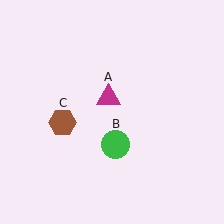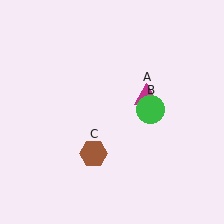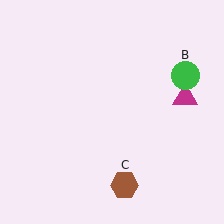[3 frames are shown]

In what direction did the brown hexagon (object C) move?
The brown hexagon (object C) moved down and to the right.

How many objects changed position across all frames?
3 objects changed position: magenta triangle (object A), green circle (object B), brown hexagon (object C).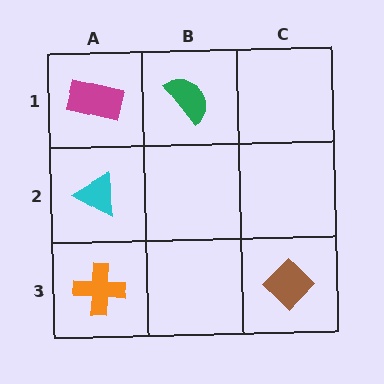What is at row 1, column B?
A green semicircle.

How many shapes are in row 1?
2 shapes.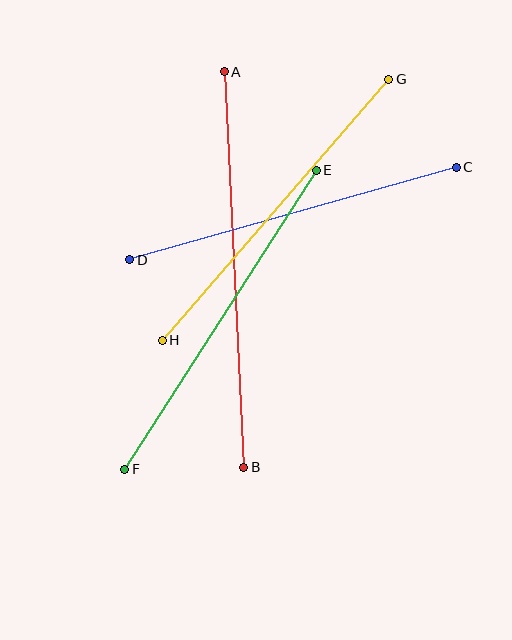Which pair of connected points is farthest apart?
Points A and B are farthest apart.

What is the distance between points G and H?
The distance is approximately 346 pixels.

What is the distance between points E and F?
The distance is approximately 356 pixels.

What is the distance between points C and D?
The distance is approximately 339 pixels.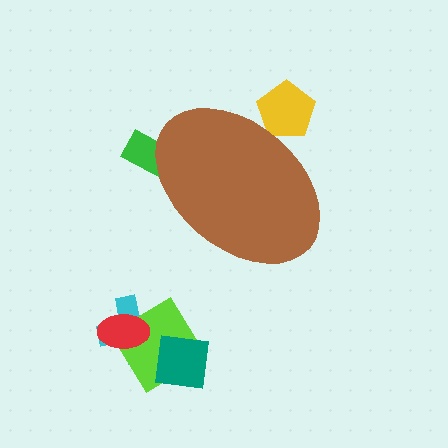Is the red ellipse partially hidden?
No, the red ellipse is fully visible.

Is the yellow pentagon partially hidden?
Yes, the yellow pentagon is partially hidden behind the brown ellipse.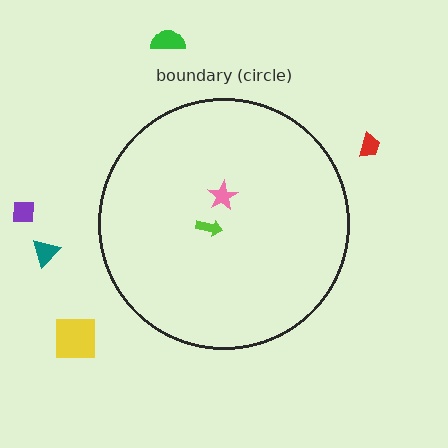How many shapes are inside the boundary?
2 inside, 5 outside.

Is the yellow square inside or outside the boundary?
Outside.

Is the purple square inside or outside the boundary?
Outside.